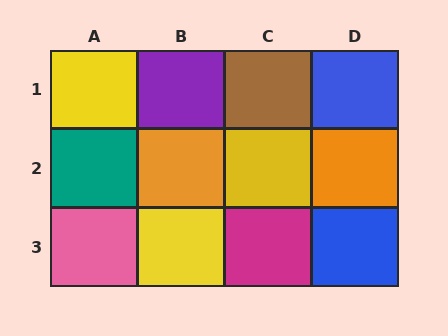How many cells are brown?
1 cell is brown.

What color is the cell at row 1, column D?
Blue.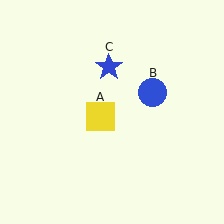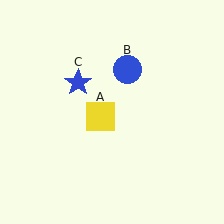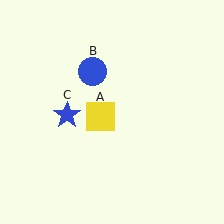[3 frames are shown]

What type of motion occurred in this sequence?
The blue circle (object B), blue star (object C) rotated counterclockwise around the center of the scene.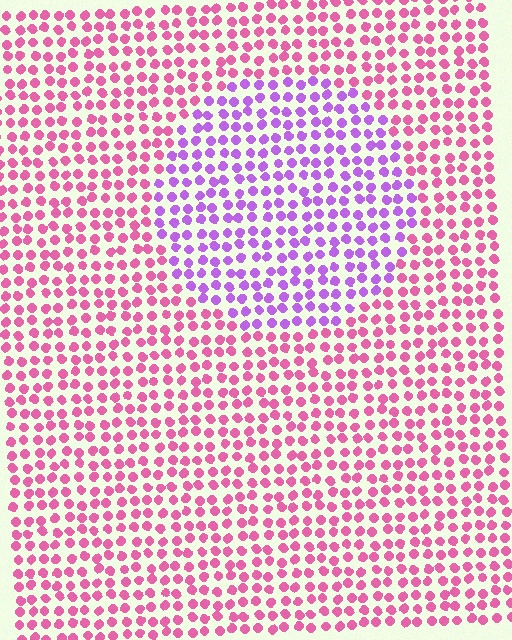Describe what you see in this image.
The image is filled with small pink elements in a uniform arrangement. A circle-shaped region is visible where the elements are tinted to a slightly different hue, forming a subtle color boundary.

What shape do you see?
I see a circle.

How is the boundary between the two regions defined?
The boundary is defined purely by a slight shift in hue (about 46 degrees). Spacing, size, and orientation are identical on both sides.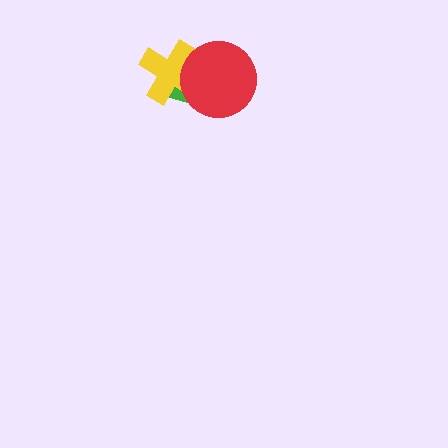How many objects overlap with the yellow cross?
2 objects overlap with the yellow cross.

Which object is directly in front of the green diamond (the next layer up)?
The yellow cross is directly in front of the green diamond.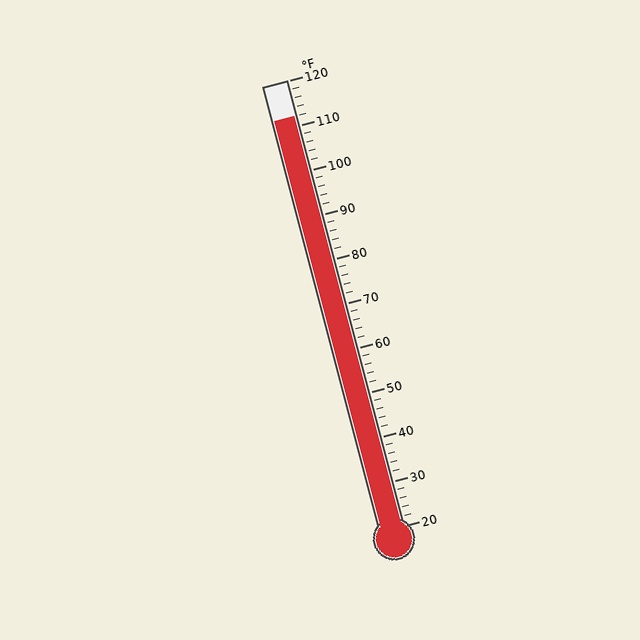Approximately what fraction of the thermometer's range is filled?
The thermometer is filled to approximately 90% of its range.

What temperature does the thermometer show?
The thermometer shows approximately 112°F.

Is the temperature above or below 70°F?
The temperature is above 70°F.